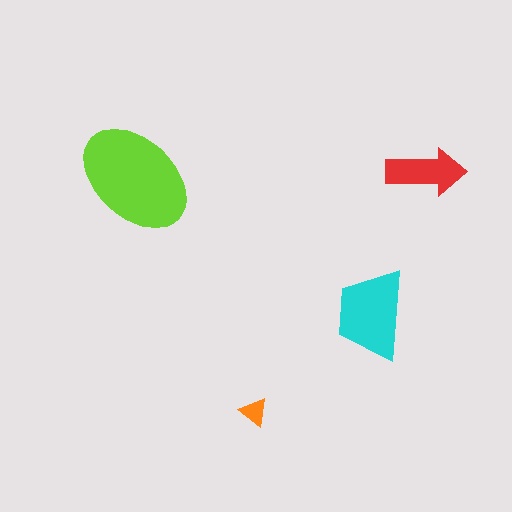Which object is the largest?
The lime ellipse.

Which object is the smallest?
The orange triangle.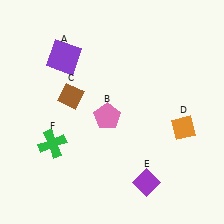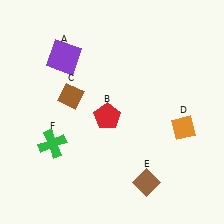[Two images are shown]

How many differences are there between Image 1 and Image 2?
There are 2 differences between the two images.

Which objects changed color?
B changed from pink to red. E changed from purple to brown.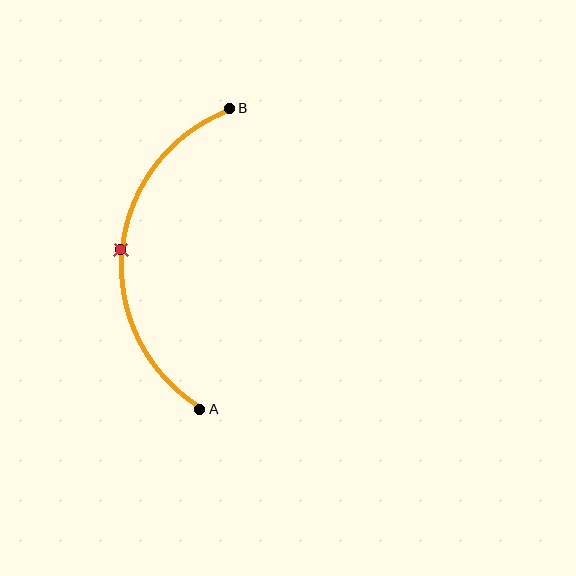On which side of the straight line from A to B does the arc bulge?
The arc bulges to the left of the straight line connecting A and B.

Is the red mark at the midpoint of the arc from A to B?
Yes. The red mark lies on the arc at equal arc-length from both A and B — it is the arc midpoint.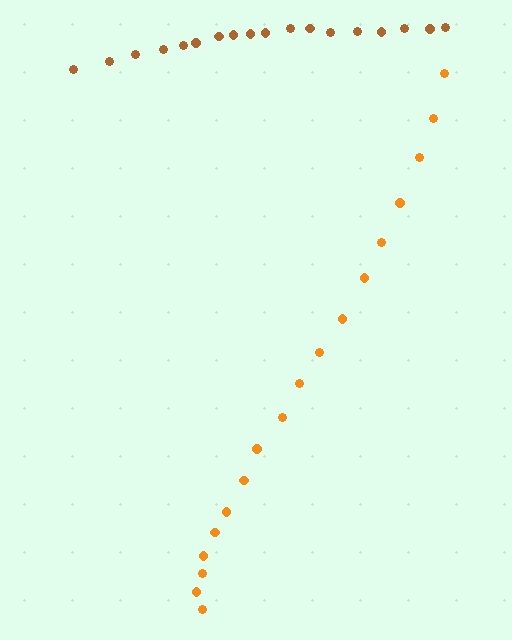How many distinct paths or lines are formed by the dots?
There are 2 distinct paths.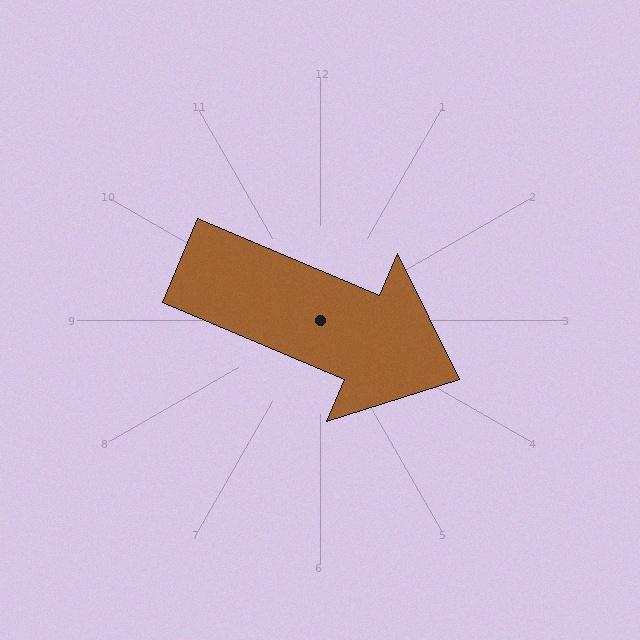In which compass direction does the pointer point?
Southeast.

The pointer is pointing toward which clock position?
Roughly 4 o'clock.